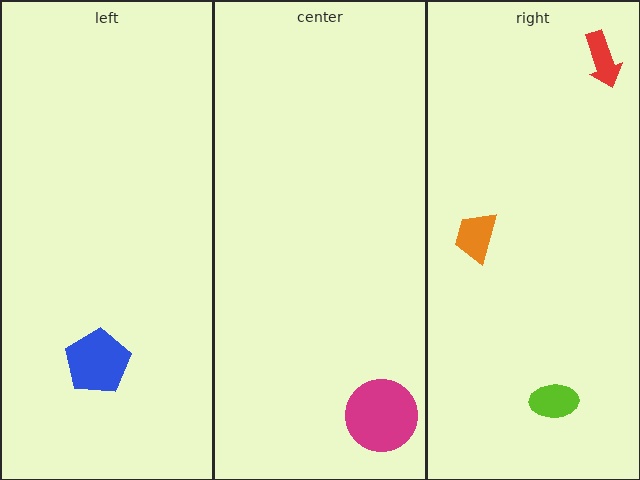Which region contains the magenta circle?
The center region.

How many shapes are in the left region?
1.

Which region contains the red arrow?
The right region.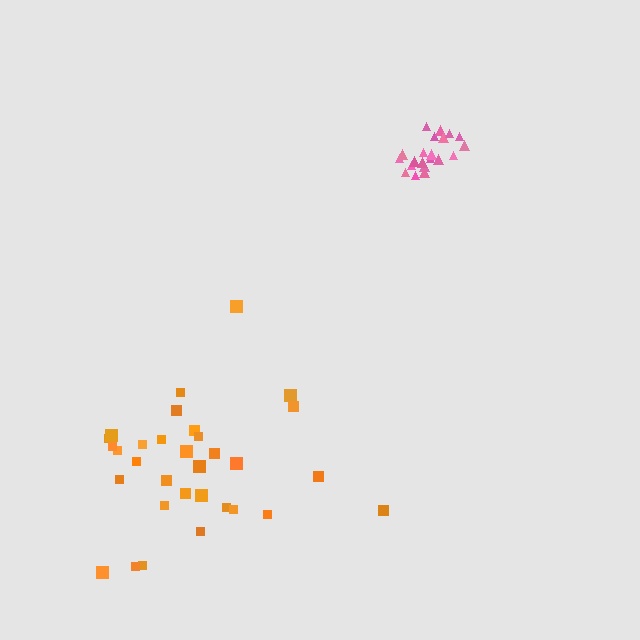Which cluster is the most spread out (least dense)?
Orange.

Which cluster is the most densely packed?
Pink.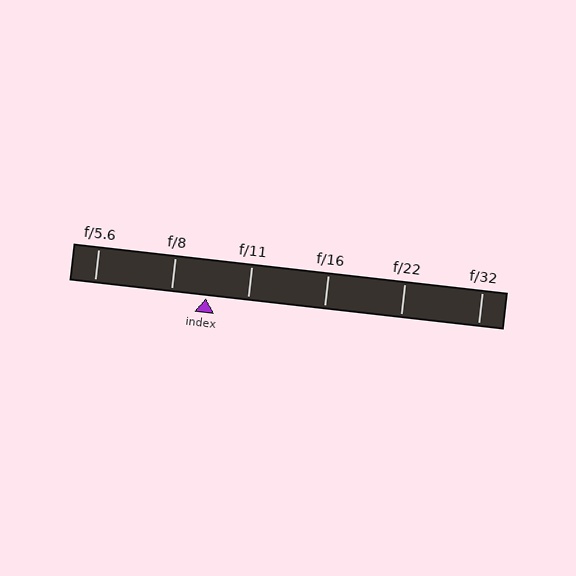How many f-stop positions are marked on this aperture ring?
There are 6 f-stop positions marked.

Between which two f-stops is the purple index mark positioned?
The index mark is between f/8 and f/11.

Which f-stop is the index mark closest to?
The index mark is closest to f/8.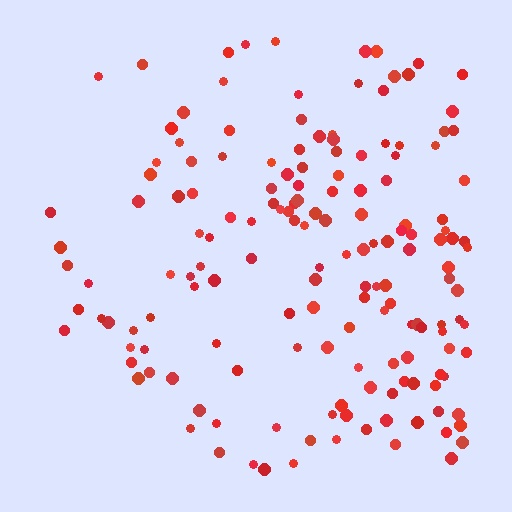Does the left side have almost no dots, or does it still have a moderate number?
Still a moderate number, just noticeably fewer than the right.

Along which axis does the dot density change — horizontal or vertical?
Horizontal.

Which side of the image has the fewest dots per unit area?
The left.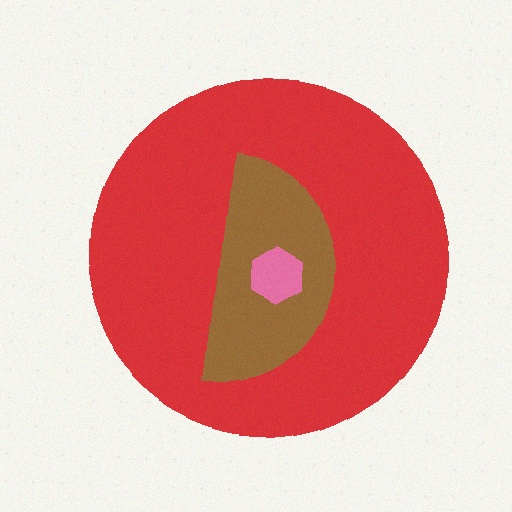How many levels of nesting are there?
3.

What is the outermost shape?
The red circle.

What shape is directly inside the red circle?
The brown semicircle.